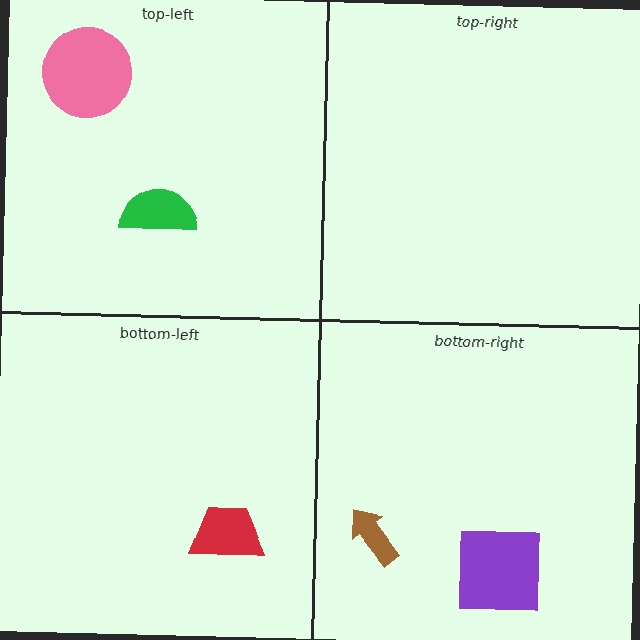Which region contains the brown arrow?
The bottom-right region.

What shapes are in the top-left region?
The green semicircle, the pink circle.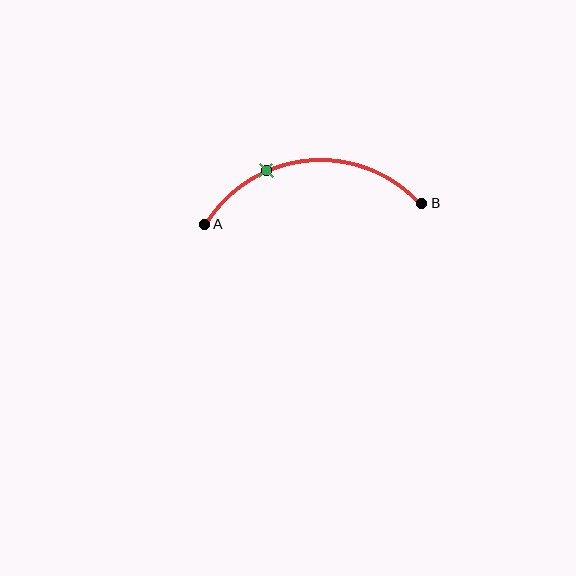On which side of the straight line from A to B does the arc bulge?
The arc bulges above the straight line connecting A and B.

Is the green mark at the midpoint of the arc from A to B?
No. The green mark lies on the arc but is closer to endpoint A. The arc midpoint would be at the point on the curve equidistant along the arc from both A and B.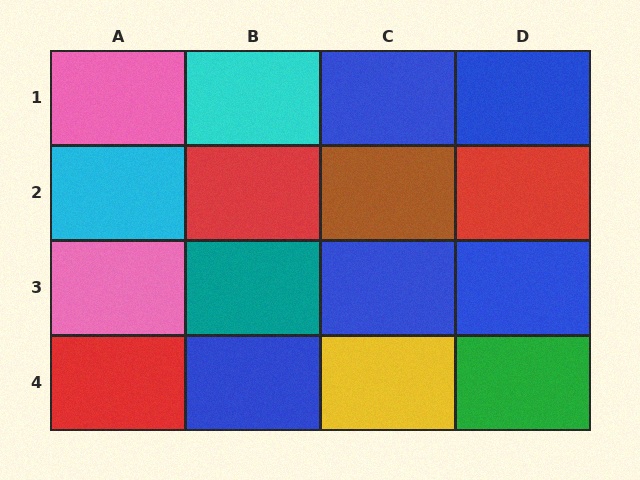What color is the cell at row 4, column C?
Yellow.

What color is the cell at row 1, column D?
Blue.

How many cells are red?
3 cells are red.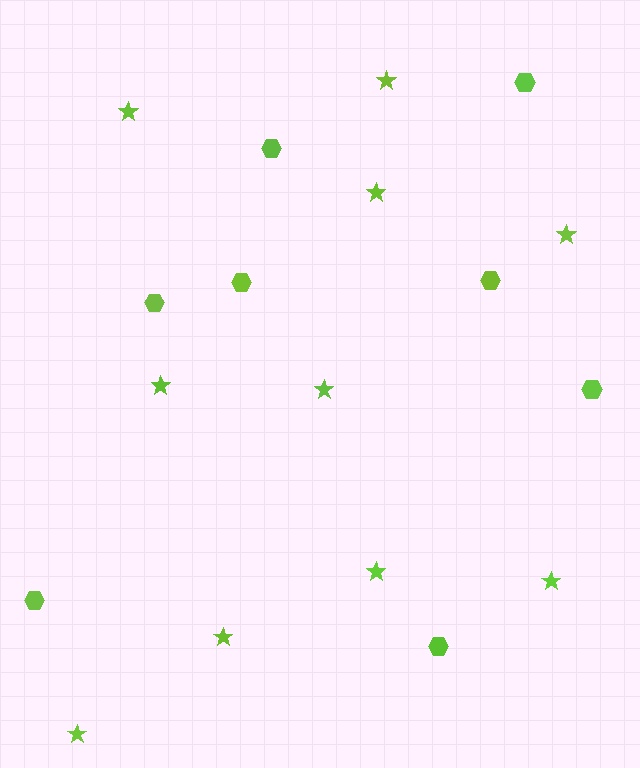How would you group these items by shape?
There are 2 groups: one group of hexagons (8) and one group of stars (10).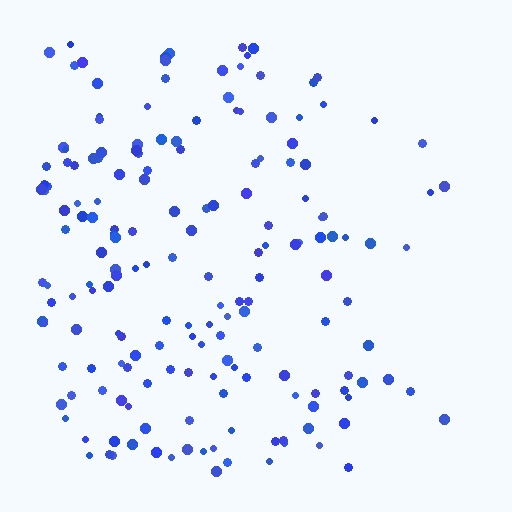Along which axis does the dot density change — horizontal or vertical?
Horizontal.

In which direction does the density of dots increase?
From right to left, with the left side densest.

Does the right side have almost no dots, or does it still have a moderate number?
Still a moderate number, just noticeably fewer than the left.